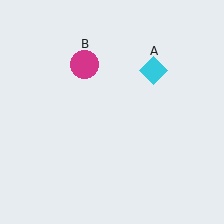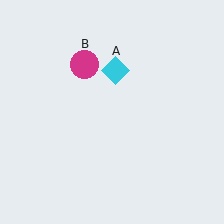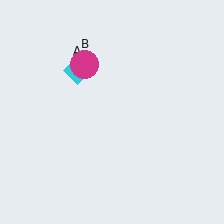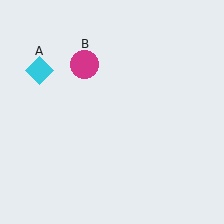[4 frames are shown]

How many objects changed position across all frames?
1 object changed position: cyan diamond (object A).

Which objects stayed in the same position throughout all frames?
Magenta circle (object B) remained stationary.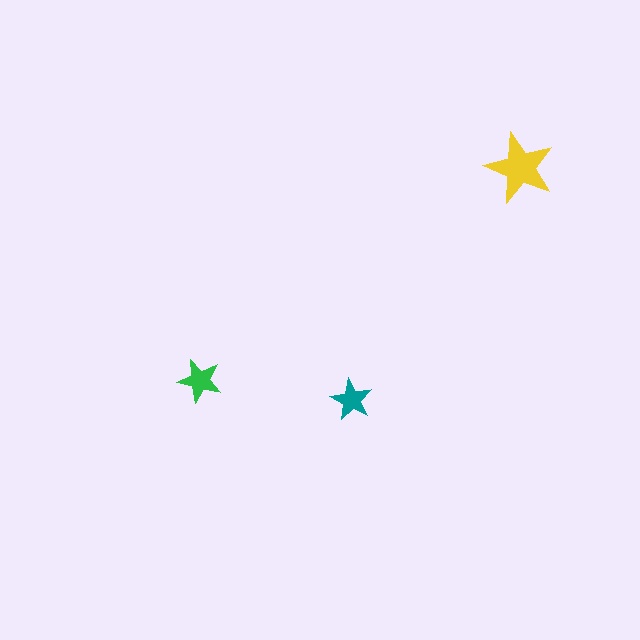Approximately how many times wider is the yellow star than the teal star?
About 1.5 times wider.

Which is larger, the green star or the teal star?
The green one.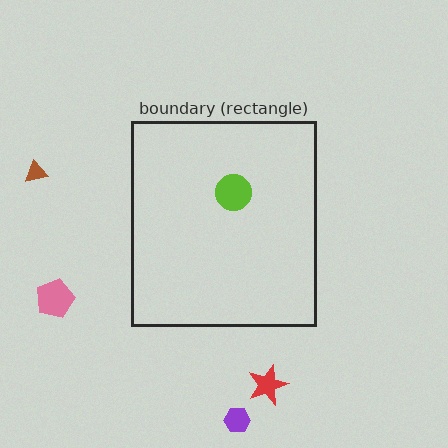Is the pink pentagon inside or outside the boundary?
Outside.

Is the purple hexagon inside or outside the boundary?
Outside.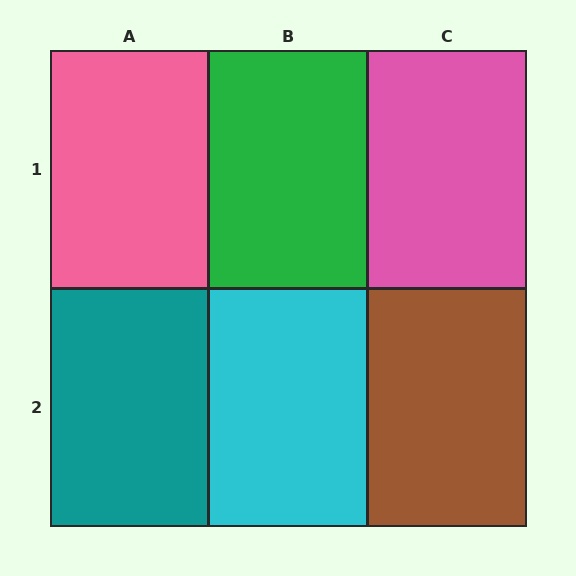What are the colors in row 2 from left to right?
Teal, cyan, brown.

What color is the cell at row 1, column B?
Green.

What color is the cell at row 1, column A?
Pink.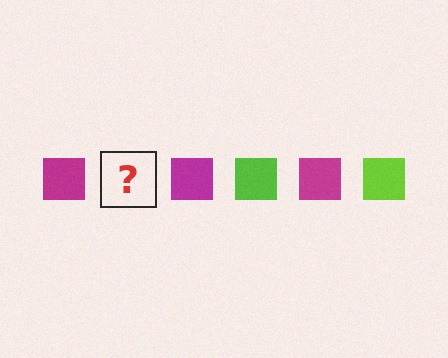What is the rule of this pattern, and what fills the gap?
The rule is that the pattern cycles through magenta, lime squares. The gap should be filled with a lime square.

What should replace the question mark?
The question mark should be replaced with a lime square.